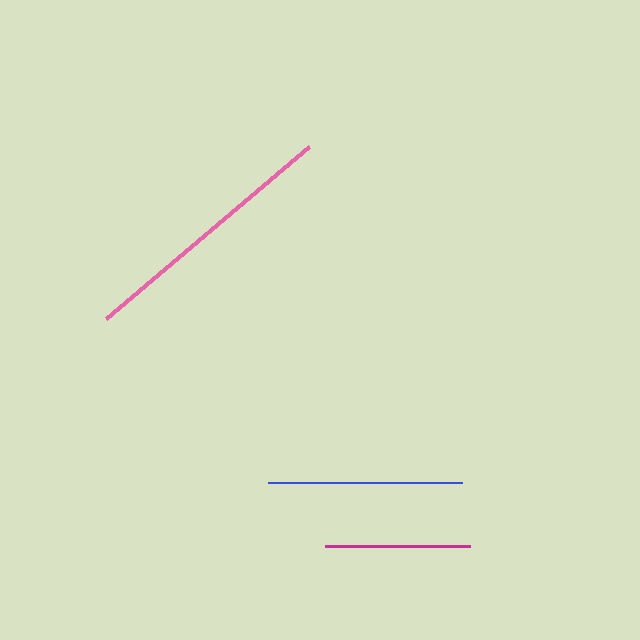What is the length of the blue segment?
The blue segment is approximately 194 pixels long.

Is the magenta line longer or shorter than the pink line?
The pink line is longer than the magenta line.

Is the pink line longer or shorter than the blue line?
The pink line is longer than the blue line.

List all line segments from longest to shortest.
From longest to shortest: pink, blue, magenta.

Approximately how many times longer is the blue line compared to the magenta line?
The blue line is approximately 1.3 times the length of the magenta line.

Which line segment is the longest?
The pink line is the longest at approximately 266 pixels.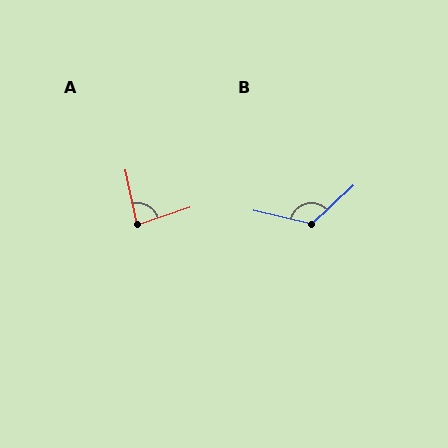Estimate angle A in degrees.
Approximately 83 degrees.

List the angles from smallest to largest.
A (83°), B (124°).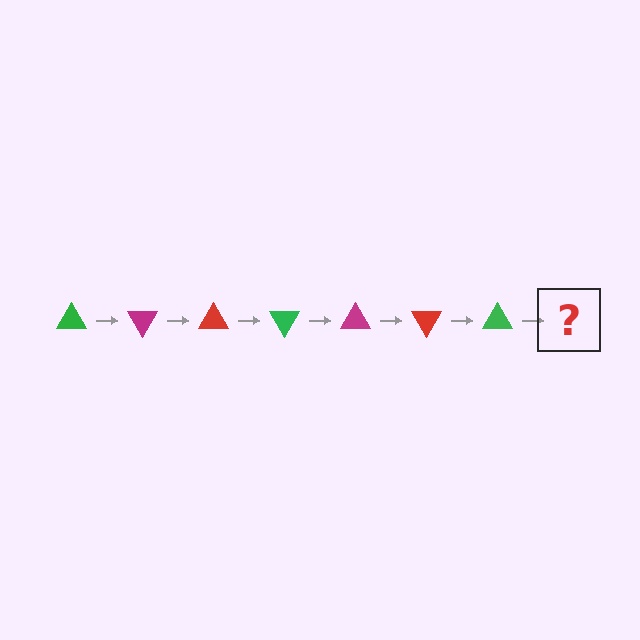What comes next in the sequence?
The next element should be a magenta triangle, rotated 420 degrees from the start.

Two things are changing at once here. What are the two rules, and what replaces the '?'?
The two rules are that it rotates 60 degrees each step and the color cycles through green, magenta, and red. The '?' should be a magenta triangle, rotated 420 degrees from the start.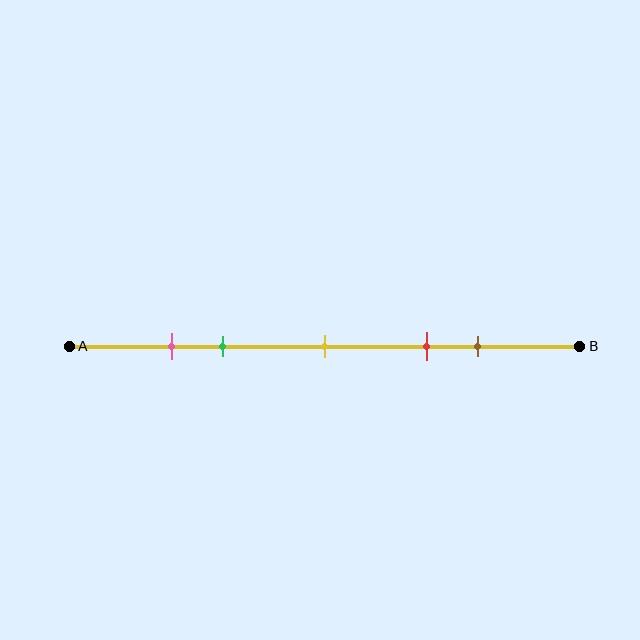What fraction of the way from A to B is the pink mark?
The pink mark is approximately 20% (0.2) of the way from A to B.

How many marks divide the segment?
There are 5 marks dividing the segment.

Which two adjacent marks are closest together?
The pink and green marks are the closest adjacent pair.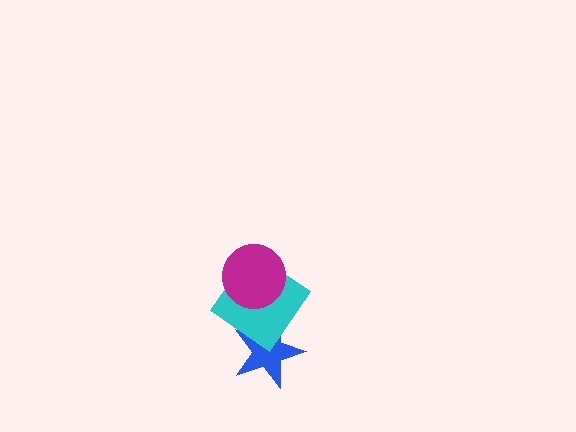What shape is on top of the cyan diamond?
The magenta circle is on top of the cyan diamond.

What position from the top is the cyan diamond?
The cyan diamond is 2nd from the top.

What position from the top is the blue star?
The blue star is 3rd from the top.